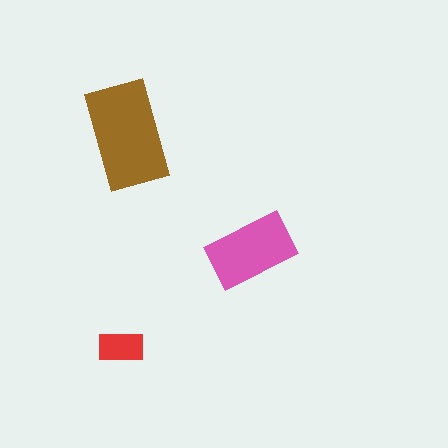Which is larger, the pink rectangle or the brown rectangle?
The brown one.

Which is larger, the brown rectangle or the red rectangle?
The brown one.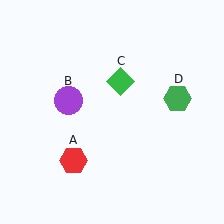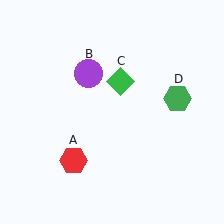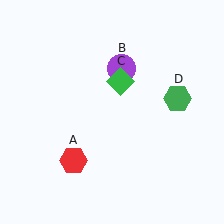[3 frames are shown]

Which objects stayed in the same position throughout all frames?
Red hexagon (object A) and green diamond (object C) and green hexagon (object D) remained stationary.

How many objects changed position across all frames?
1 object changed position: purple circle (object B).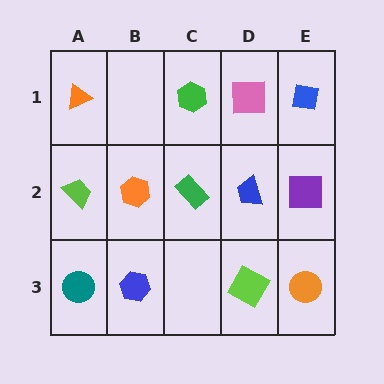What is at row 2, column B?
An orange hexagon.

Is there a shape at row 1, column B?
No, that cell is empty.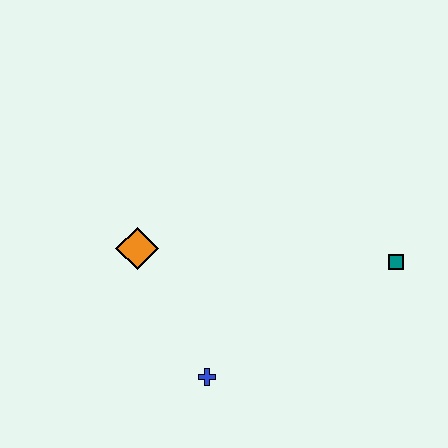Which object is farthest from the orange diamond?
The teal square is farthest from the orange diamond.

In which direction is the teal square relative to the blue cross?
The teal square is to the right of the blue cross.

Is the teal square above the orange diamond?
No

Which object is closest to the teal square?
The blue cross is closest to the teal square.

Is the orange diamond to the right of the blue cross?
No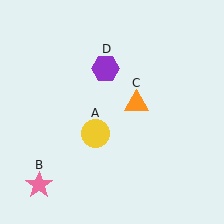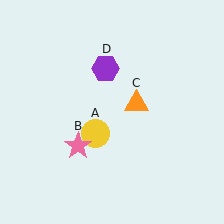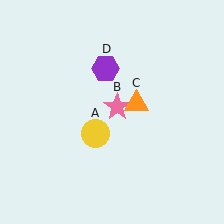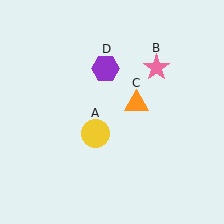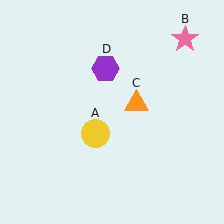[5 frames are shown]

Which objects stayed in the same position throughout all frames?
Yellow circle (object A) and orange triangle (object C) and purple hexagon (object D) remained stationary.